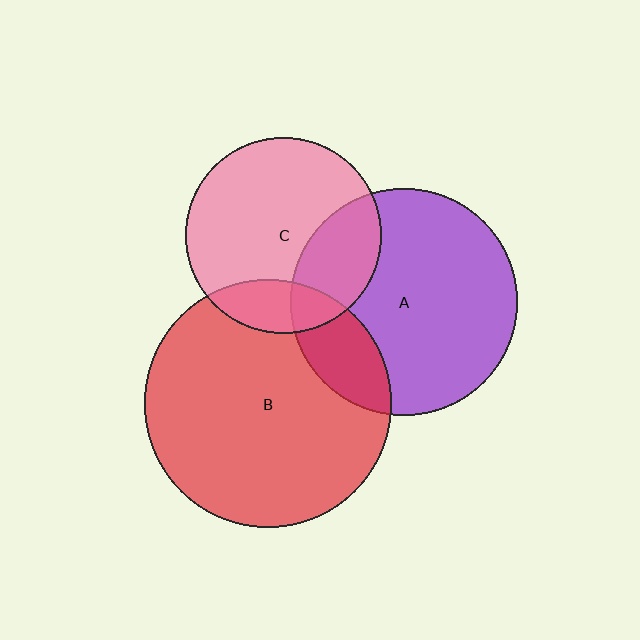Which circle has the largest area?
Circle B (red).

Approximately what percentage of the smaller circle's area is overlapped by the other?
Approximately 15%.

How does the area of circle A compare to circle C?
Approximately 1.3 times.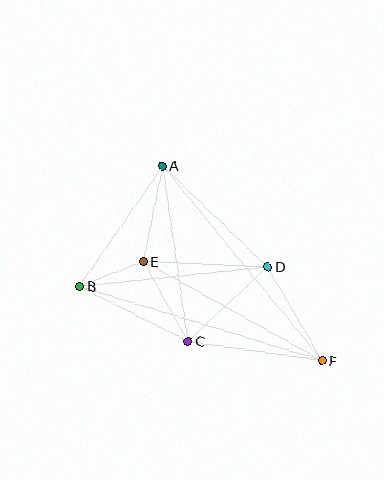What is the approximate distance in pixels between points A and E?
The distance between A and E is approximately 98 pixels.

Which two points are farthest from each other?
Points B and F are farthest from each other.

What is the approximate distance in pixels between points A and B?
The distance between A and B is approximately 146 pixels.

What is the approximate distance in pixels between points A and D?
The distance between A and D is approximately 146 pixels.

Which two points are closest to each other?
Points B and E are closest to each other.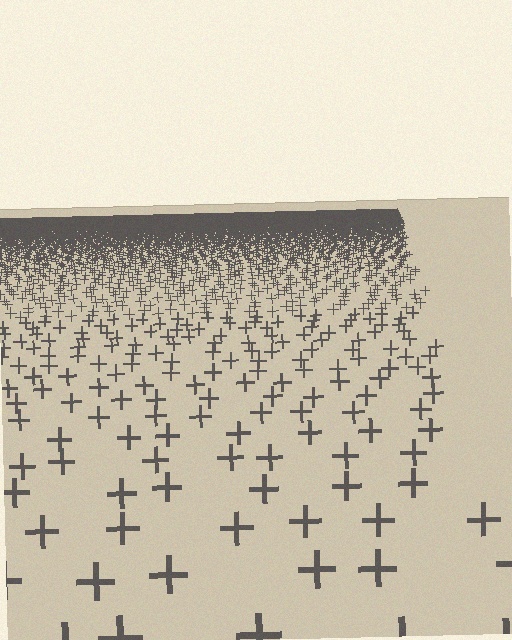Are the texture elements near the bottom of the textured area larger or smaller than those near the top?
Larger. Near the bottom, elements are closer to the viewer and appear at a bigger on-screen size.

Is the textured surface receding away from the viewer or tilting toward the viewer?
The surface is receding away from the viewer. Texture elements get smaller and denser toward the top.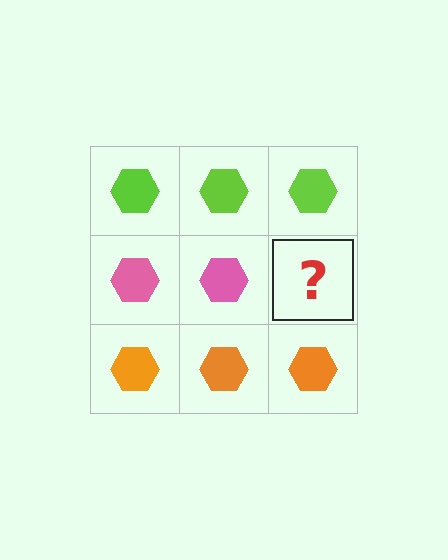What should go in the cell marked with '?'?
The missing cell should contain a pink hexagon.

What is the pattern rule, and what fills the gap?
The rule is that each row has a consistent color. The gap should be filled with a pink hexagon.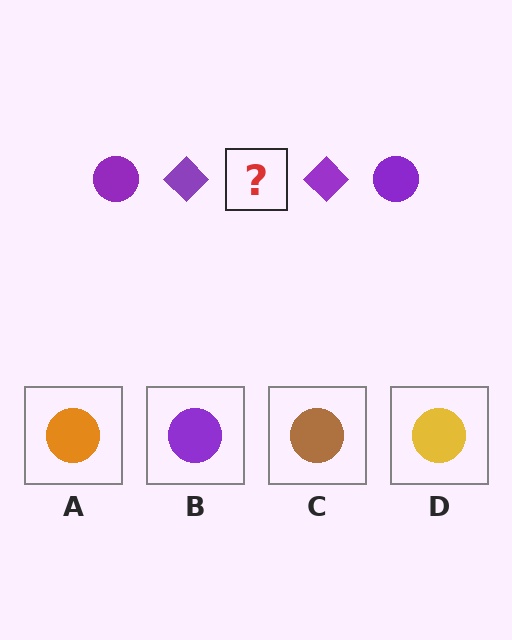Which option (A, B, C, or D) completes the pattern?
B.